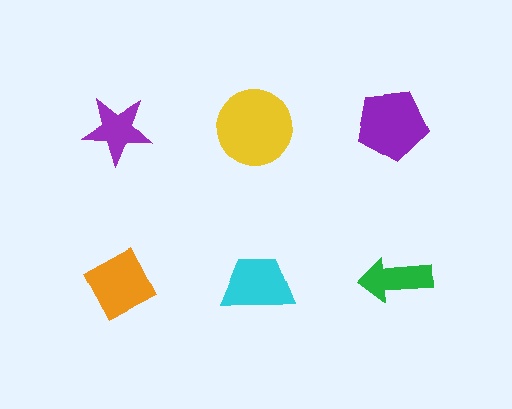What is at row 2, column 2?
A cyan trapezoid.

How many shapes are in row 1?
3 shapes.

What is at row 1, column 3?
A purple pentagon.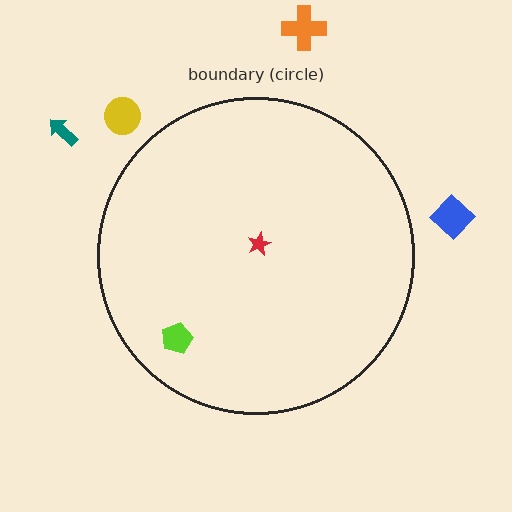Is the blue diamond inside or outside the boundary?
Outside.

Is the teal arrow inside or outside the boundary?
Outside.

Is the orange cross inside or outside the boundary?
Outside.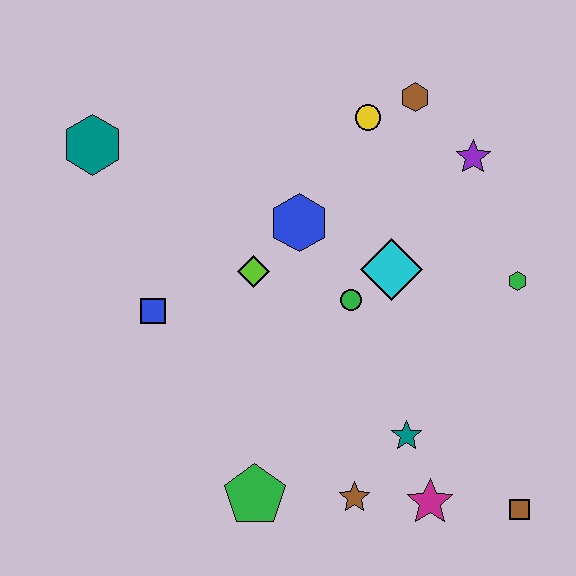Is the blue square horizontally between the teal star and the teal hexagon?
Yes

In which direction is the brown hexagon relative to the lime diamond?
The brown hexagon is above the lime diamond.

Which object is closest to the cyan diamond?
The green circle is closest to the cyan diamond.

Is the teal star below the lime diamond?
Yes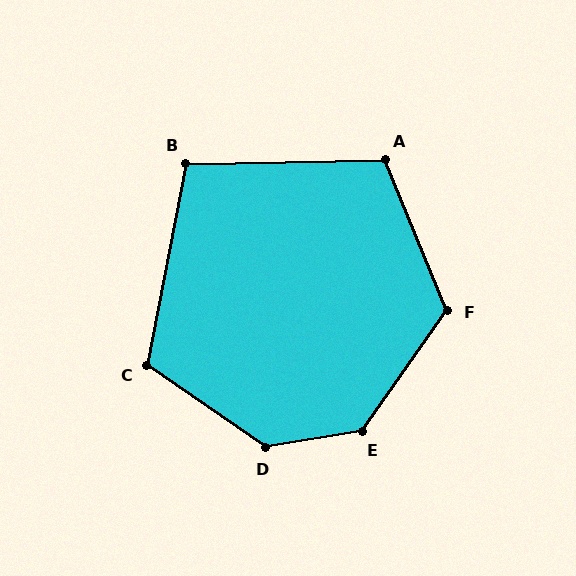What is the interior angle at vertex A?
Approximately 111 degrees (obtuse).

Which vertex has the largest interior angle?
D, at approximately 136 degrees.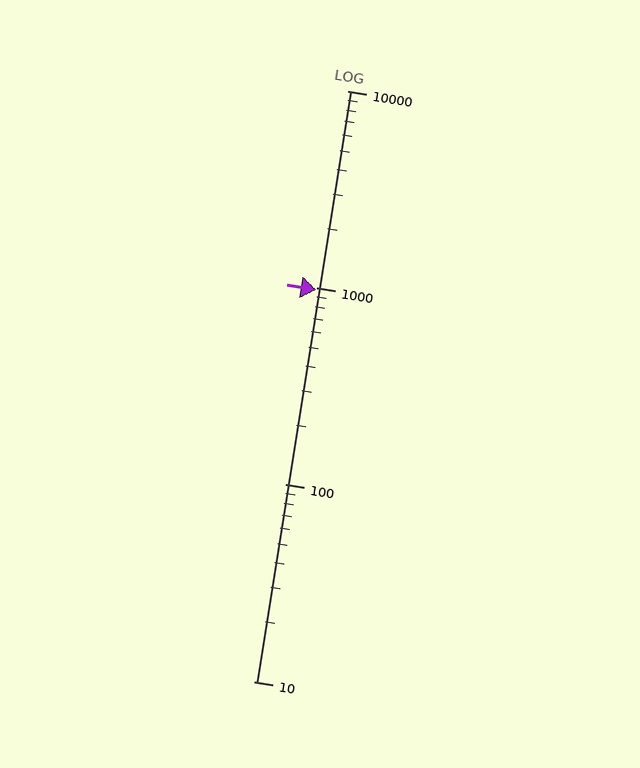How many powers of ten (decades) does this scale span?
The scale spans 3 decades, from 10 to 10000.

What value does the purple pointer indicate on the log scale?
The pointer indicates approximately 980.